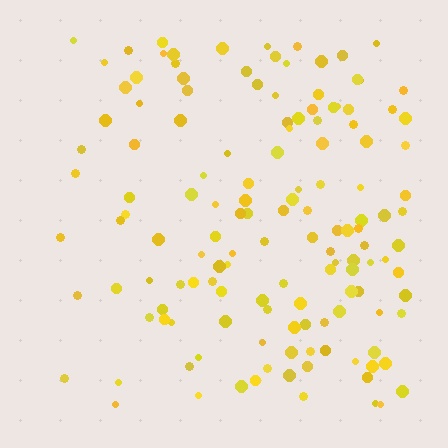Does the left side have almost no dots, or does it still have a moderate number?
Still a moderate number, just noticeably fewer than the right.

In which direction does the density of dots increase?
From left to right, with the right side densest.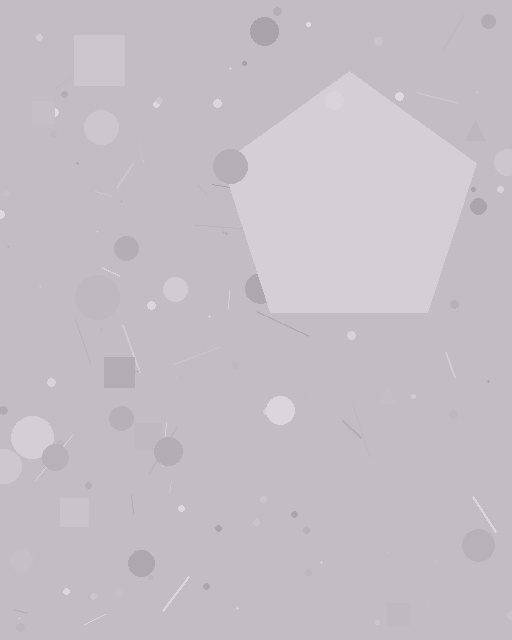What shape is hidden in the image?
A pentagon is hidden in the image.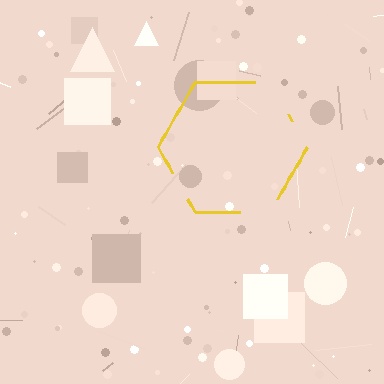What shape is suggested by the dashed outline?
The dashed outline suggests a hexagon.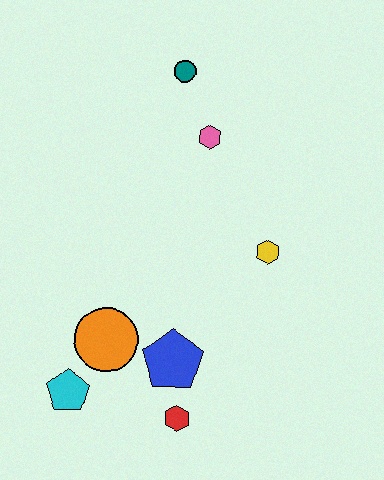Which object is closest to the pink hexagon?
The teal circle is closest to the pink hexagon.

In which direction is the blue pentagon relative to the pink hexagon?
The blue pentagon is below the pink hexagon.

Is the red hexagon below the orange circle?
Yes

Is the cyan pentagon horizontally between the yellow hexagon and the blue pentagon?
No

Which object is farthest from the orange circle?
The teal circle is farthest from the orange circle.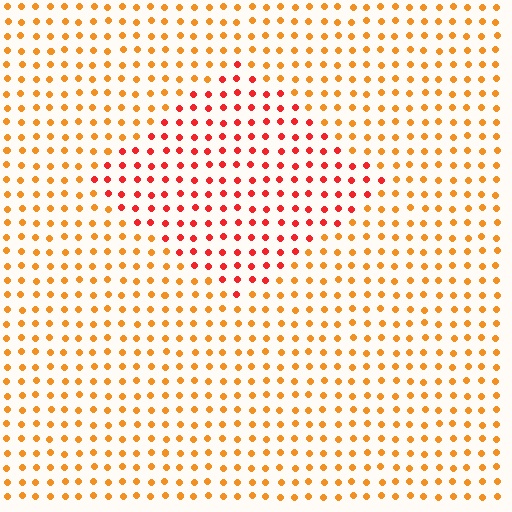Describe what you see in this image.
The image is filled with small orange elements in a uniform arrangement. A diamond-shaped region is visible where the elements are tinted to a slightly different hue, forming a subtle color boundary.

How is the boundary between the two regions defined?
The boundary is defined purely by a slight shift in hue (about 34 degrees). Spacing, size, and orientation are identical on both sides.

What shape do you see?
I see a diamond.